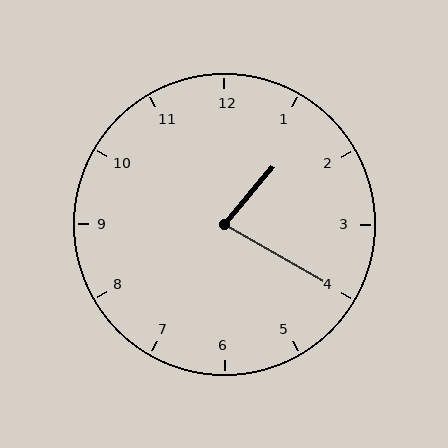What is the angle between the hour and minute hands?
Approximately 80 degrees.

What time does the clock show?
1:20.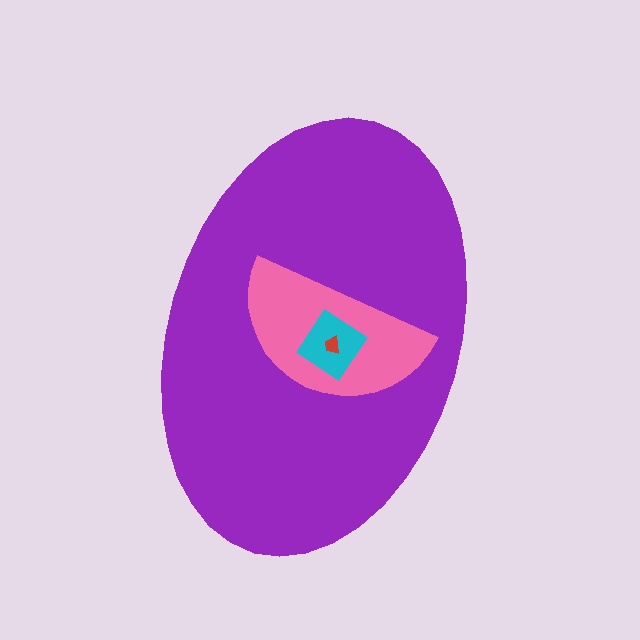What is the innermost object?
The red trapezoid.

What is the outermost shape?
The purple ellipse.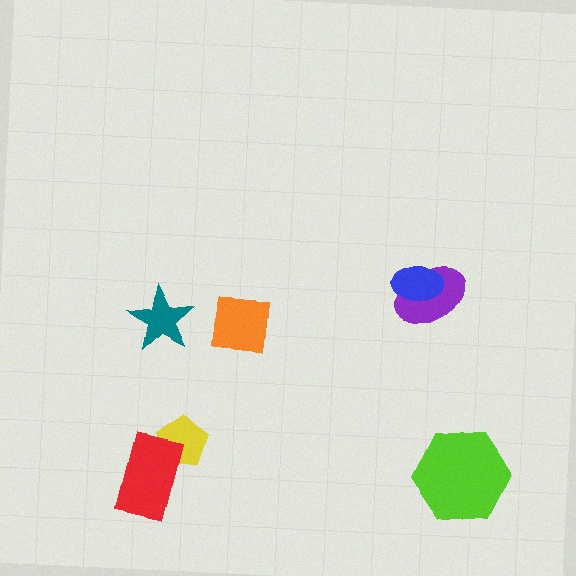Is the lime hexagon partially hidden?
No, no other shape covers it.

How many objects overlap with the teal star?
0 objects overlap with the teal star.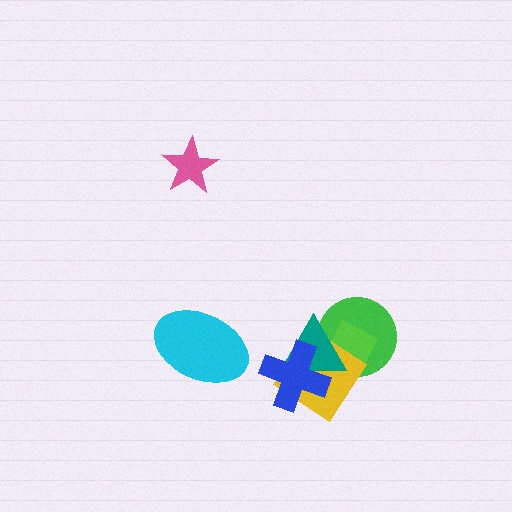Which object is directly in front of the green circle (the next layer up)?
The lime diamond is directly in front of the green circle.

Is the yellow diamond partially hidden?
Yes, it is partially covered by another shape.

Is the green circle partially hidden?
Yes, it is partially covered by another shape.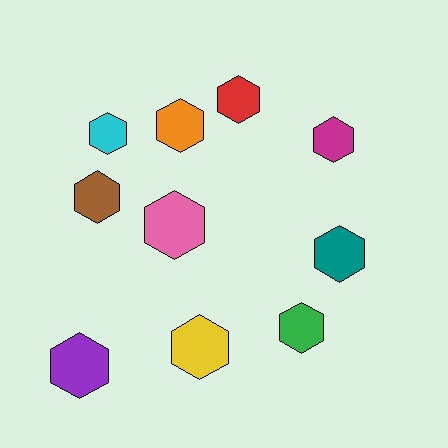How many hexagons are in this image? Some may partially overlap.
There are 10 hexagons.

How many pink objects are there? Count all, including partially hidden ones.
There is 1 pink object.